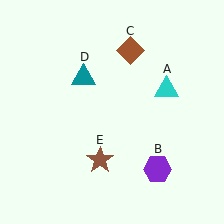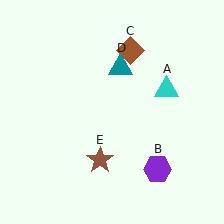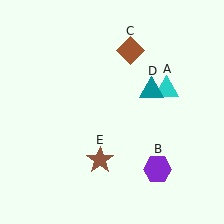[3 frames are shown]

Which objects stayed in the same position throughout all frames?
Cyan triangle (object A) and purple hexagon (object B) and brown diamond (object C) and brown star (object E) remained stationary.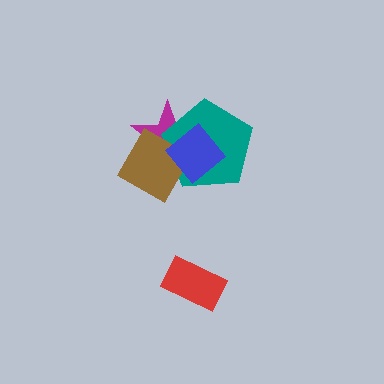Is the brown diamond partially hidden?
Yes, it is partially covered by another shape.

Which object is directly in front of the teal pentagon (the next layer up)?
The brown diamond is directly in front of the teal pentagon.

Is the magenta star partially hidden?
Yes, it is partially covered by another shape.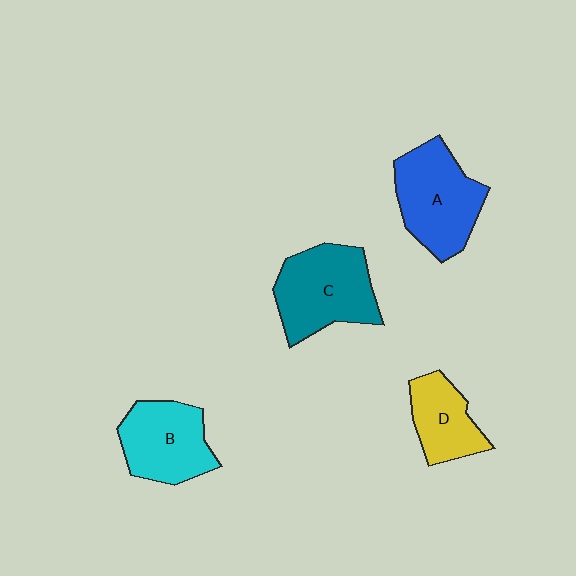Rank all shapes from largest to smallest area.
From largest to smallest: C (teal), A (blue), B (cyan), D (yellow).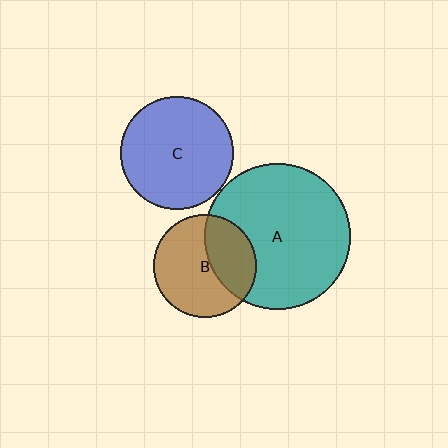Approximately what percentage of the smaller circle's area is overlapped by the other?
Approximately 35%.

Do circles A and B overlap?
Yes.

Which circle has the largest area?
Circle A (teal).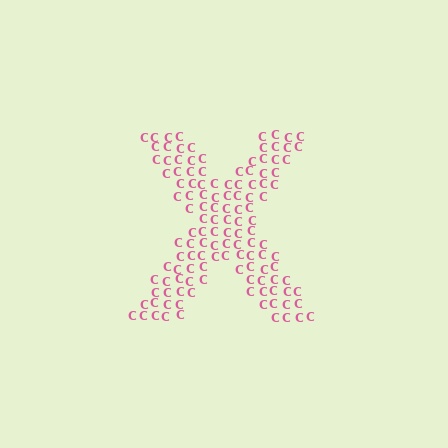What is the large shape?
The large shape is the letter X.